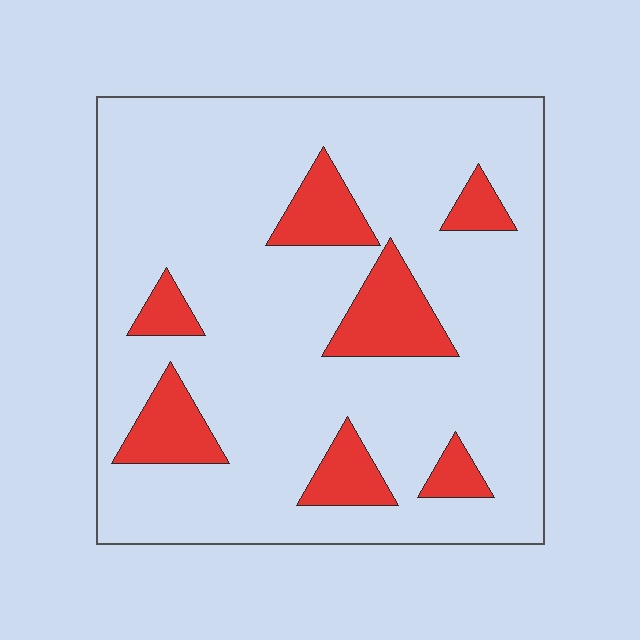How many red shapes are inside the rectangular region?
7.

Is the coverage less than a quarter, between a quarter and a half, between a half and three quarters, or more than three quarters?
Less than a quarter.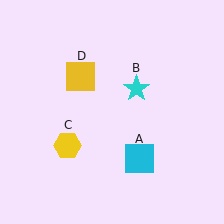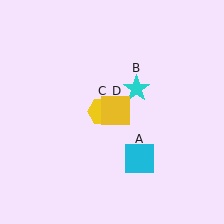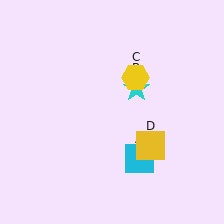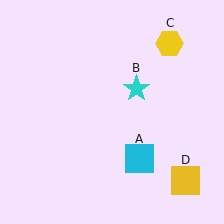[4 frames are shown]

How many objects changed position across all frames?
2 objects changed position: yellow hexagon (object C), yellow square (object D).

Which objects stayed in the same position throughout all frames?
Cyan square (object A) and cyan star (object B) remained stationary.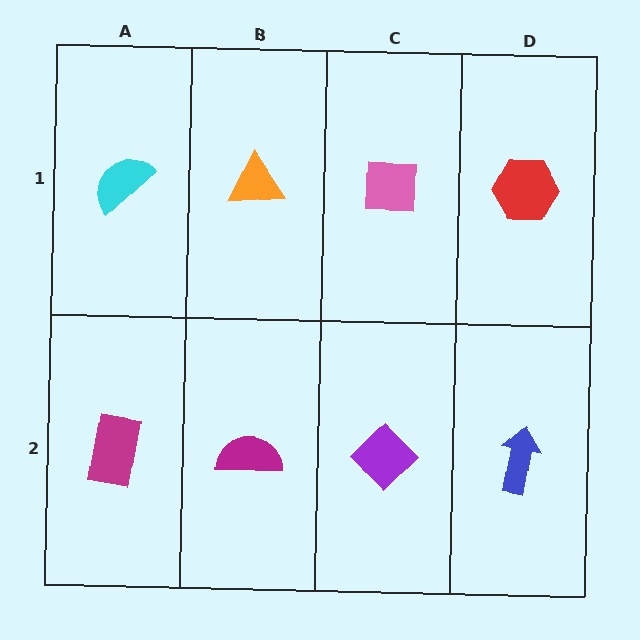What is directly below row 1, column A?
A magenta rectangle.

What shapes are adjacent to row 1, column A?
A magenta rectangle (row 2, column A), an orange triangle (row 1, column B).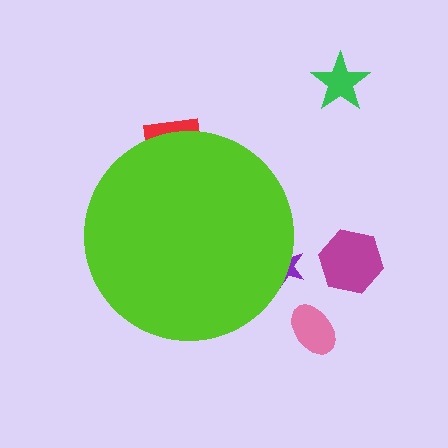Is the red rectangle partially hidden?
Yes, the red rectangle is partially hidden behind the lime circle.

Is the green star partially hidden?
No, the green star is fully visible.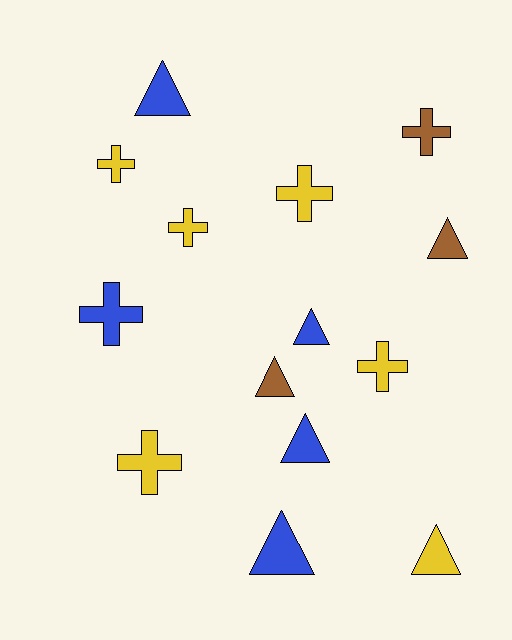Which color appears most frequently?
Yellow, with 6 objects.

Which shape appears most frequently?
Cross, with 7 objects.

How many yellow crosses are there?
There are 5 yellow crosses.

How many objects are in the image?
There are 14 objects.